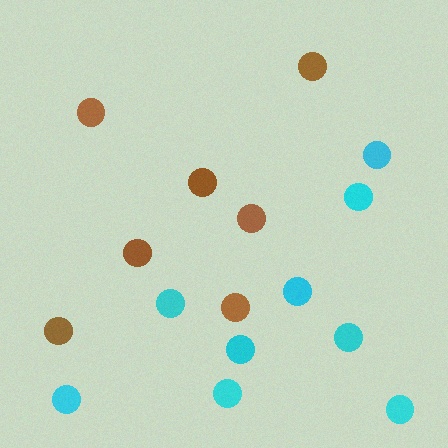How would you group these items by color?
There are 2 groups: one group of brown circles (7) and one group of cyan circles (9).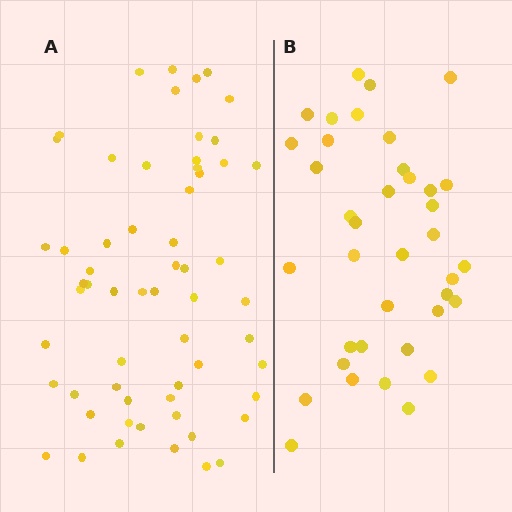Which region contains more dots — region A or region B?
Region A (the left region) has more dots.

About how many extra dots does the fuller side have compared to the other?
Region A has approximately 20 more dots than region B.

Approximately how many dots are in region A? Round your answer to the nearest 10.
About 60 dots.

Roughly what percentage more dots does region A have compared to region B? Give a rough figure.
About 60% more.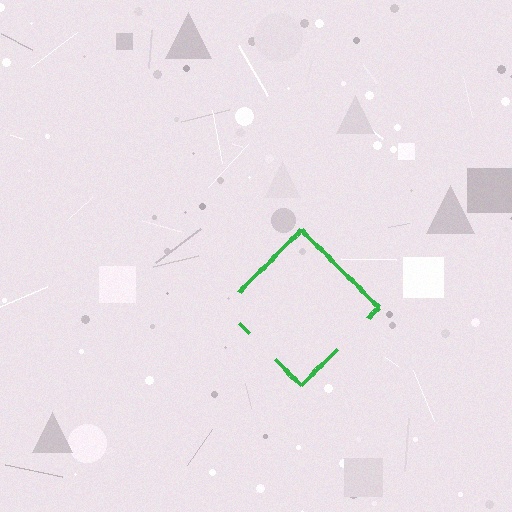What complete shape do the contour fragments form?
The contour fragments form a diamond.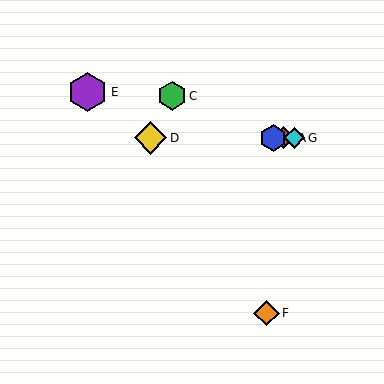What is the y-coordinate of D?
Object D is at y≈138.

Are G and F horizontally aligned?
No, G is at y≈138 and F is at y≈313.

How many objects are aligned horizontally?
4 objects (A, B, D, G) are aligned horizontally.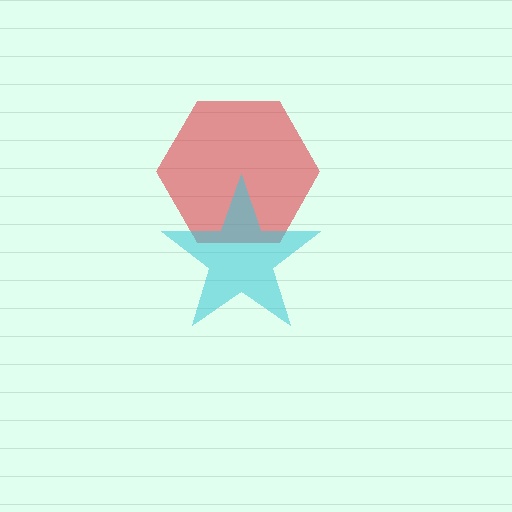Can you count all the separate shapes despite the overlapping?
Yes, there are 2 separate shapes.